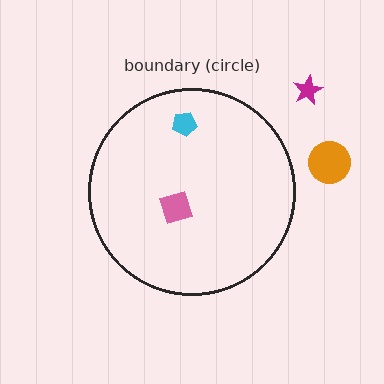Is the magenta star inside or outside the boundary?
Outside.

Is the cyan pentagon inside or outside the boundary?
Inside.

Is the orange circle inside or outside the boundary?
Outside.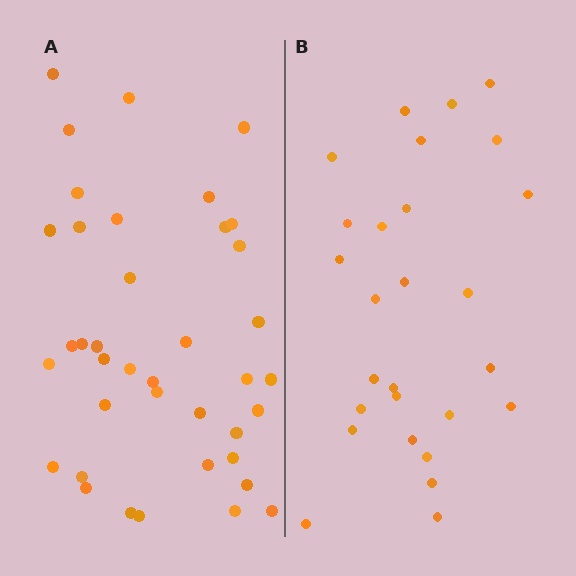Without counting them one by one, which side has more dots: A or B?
Region A (the left region) has more dots.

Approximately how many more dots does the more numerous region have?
Region A has roughly 12 or so more dots than region B.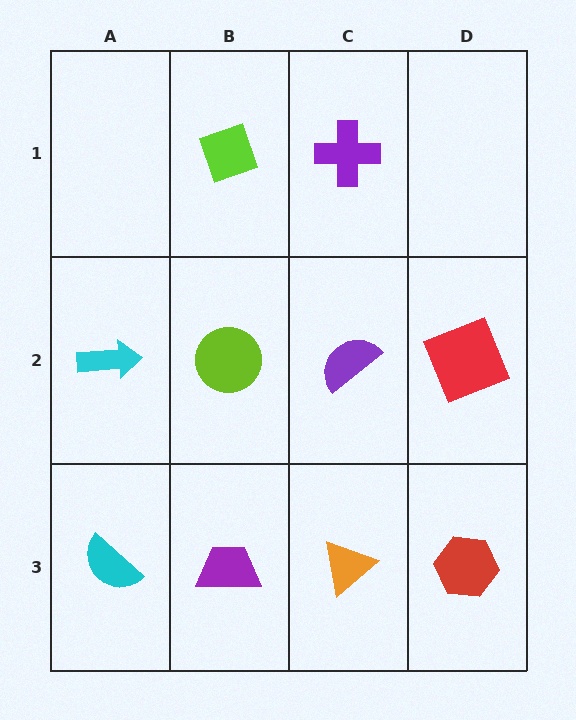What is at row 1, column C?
A purple cross.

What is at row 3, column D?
A red hexagon.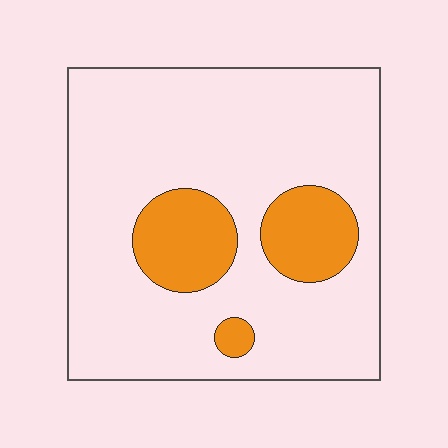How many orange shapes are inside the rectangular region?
3.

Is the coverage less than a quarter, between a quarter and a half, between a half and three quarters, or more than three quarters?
Less than a quarter.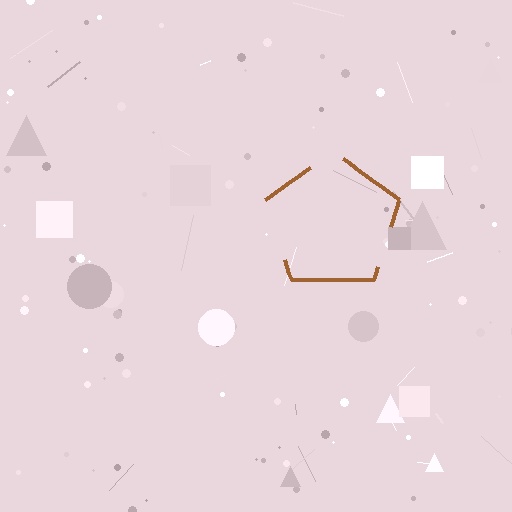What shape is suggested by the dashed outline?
The dashed outline suggests a pentagon.